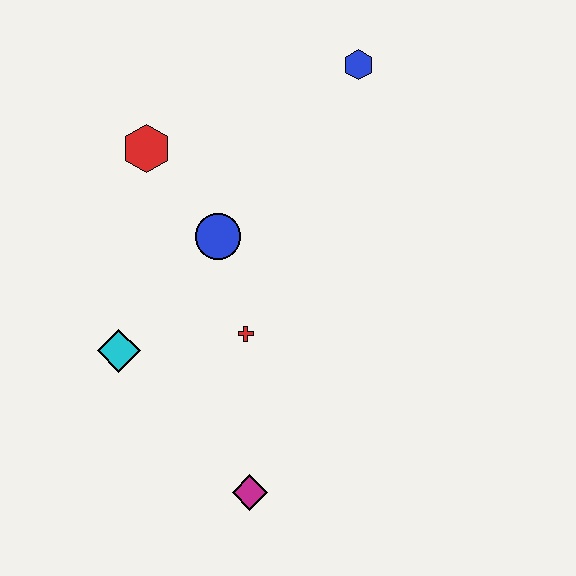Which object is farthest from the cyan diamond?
The blue hexagon is farthest from the cyan diamond.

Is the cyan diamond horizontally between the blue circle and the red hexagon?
No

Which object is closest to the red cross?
The blue circle is closest to the red cross.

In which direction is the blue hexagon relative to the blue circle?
The blue hexagon is above the blue circle.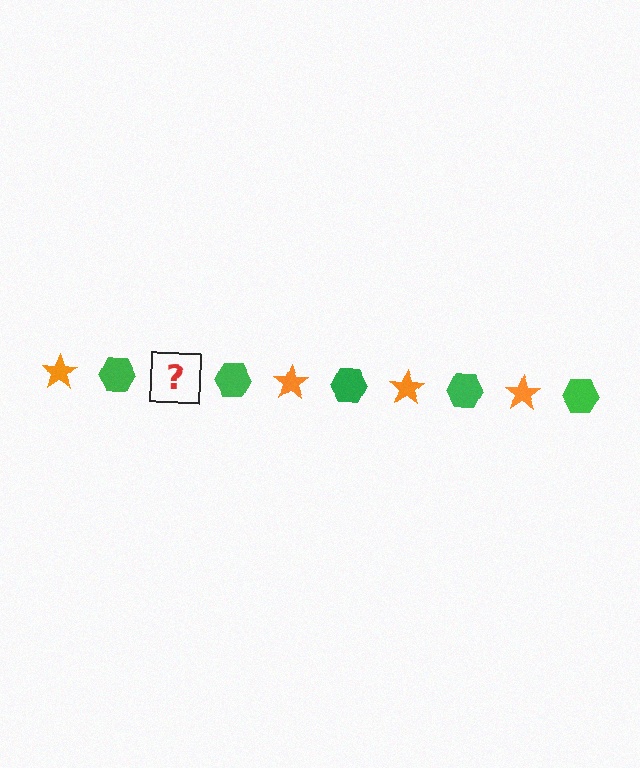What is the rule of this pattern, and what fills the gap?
The rule is that the pattern alternates between orange star and green hexagon. The gap should be filled with an orange star.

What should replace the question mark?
The question mark should be replaced with an orange star.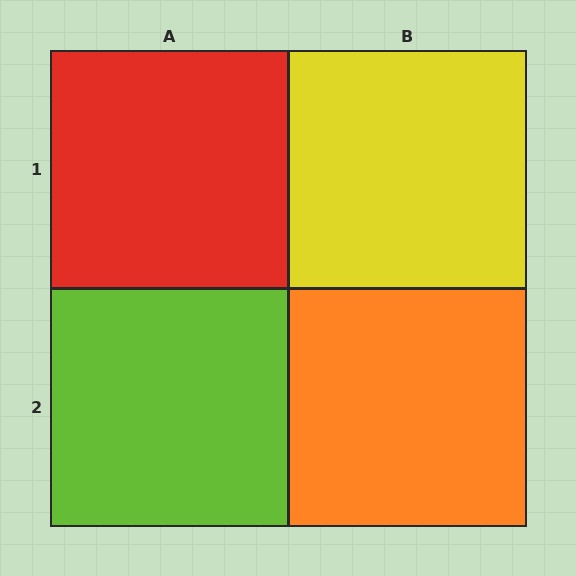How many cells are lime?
1 cell is lime.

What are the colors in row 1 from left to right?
Red, yellow.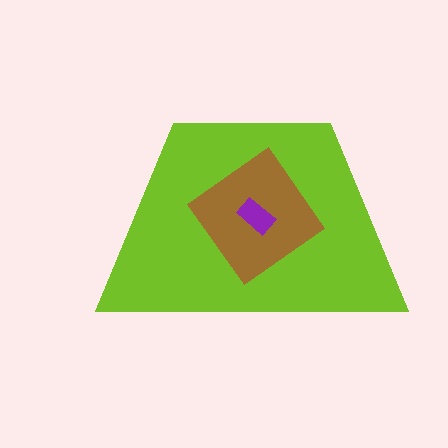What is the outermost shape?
The lime trapezoid.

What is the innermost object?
The purple rectangle.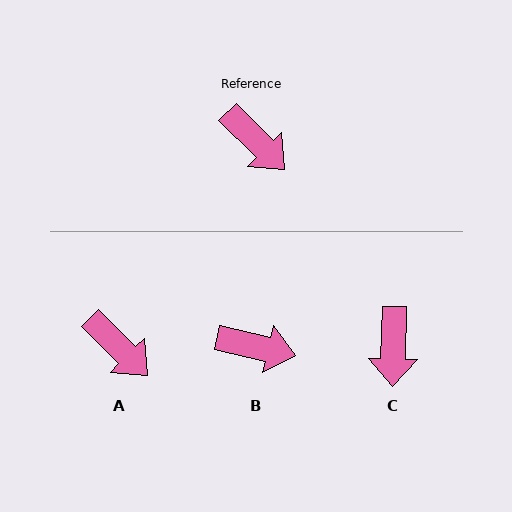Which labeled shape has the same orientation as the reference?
A.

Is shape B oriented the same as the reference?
No, it is off by about 32 degrees.